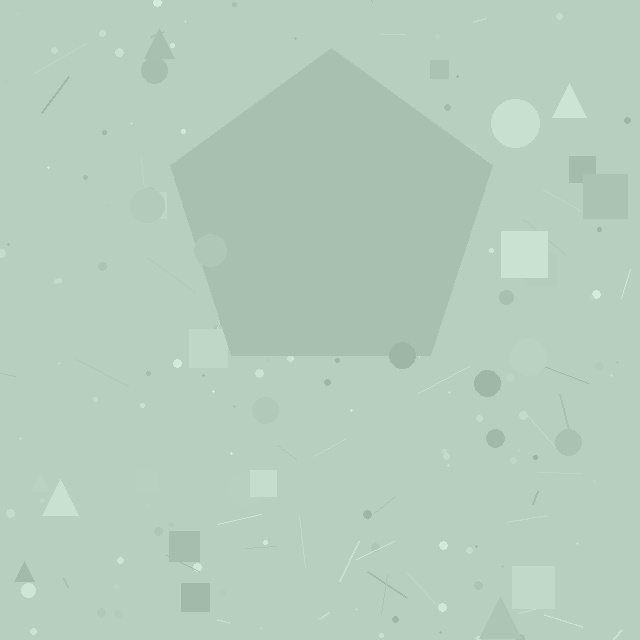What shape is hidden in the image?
A pentagon is hidden in the image.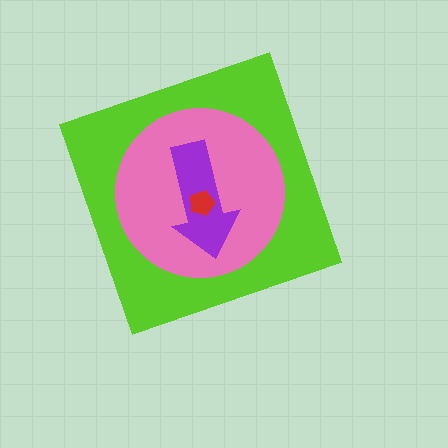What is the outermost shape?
The lime diamond.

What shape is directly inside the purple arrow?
The red pentagon.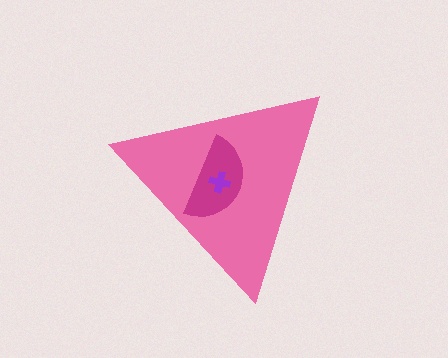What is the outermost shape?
The pink triangle.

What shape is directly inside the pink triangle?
The magenta semicircle.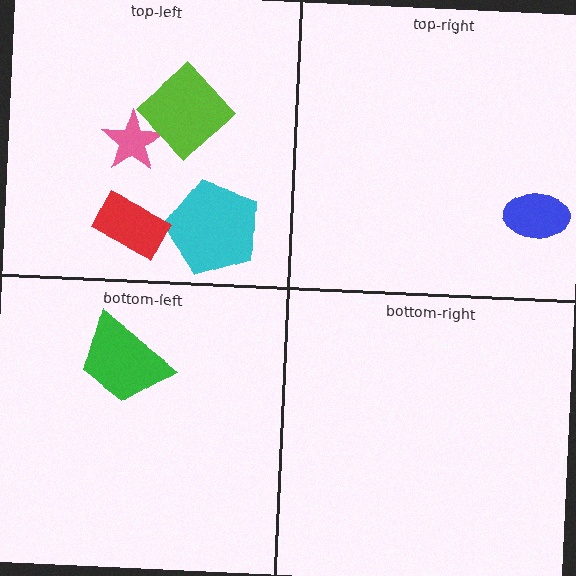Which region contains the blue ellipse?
The top-right region.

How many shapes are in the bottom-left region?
1.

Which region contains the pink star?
The top-left region.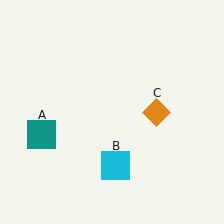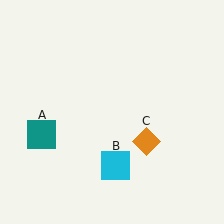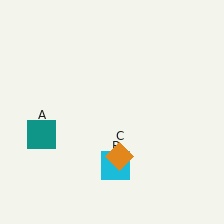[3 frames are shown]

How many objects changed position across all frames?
1 object changed position: orange diamond (object C).